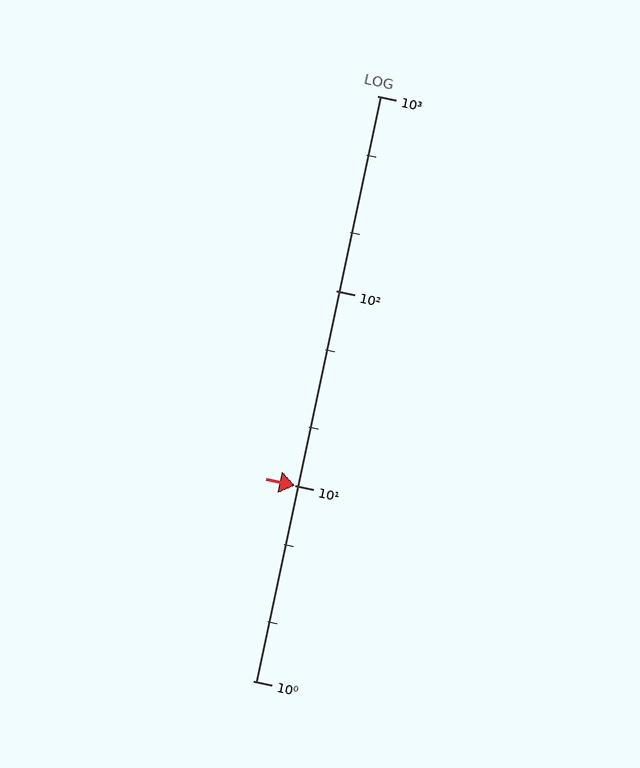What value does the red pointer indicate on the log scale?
The pointer indicates approximately 10.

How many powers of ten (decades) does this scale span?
The scale spans 3 decades, from 1 to 1000.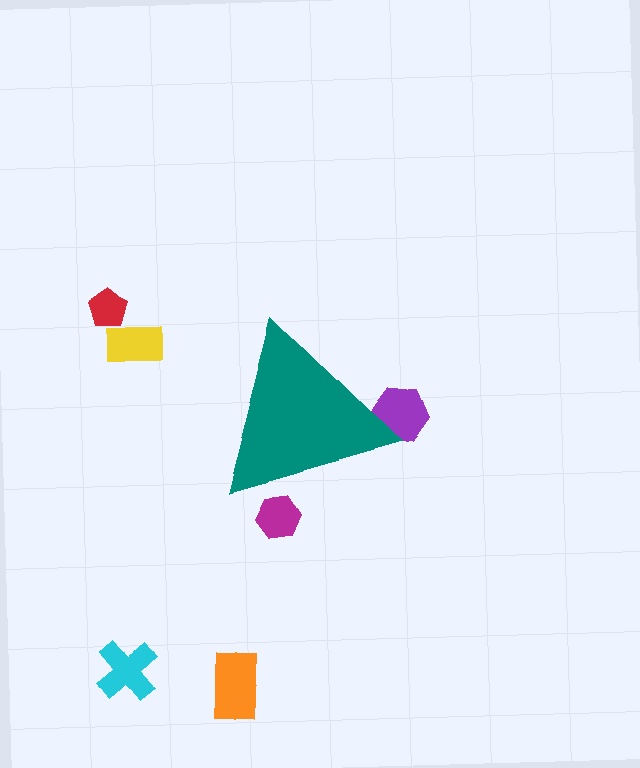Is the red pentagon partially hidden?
No, the red pentagon is fully visible.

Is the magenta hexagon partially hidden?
Yes, the magenta hexagon is partially hidden behind the teal triangle.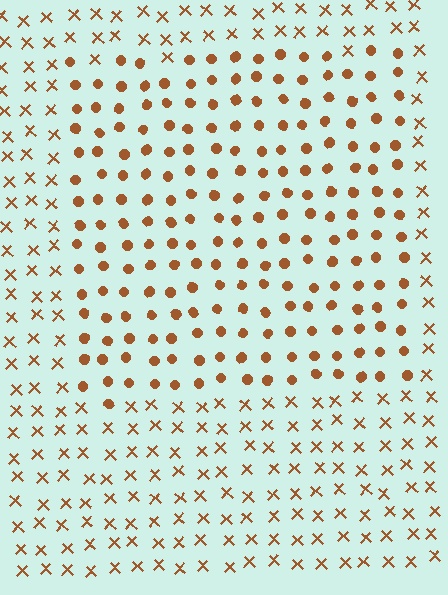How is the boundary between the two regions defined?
The boundary is defined by a change in element shape: circles inside vs. X marks outside. All elements share the same color and spacing.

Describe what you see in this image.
The image is filled with small brown elements arranged in a uniform grid. A rectangle-shaped region contains circles, while the surrounding area contains X marks. The boundary is defined purely by the change in element shape.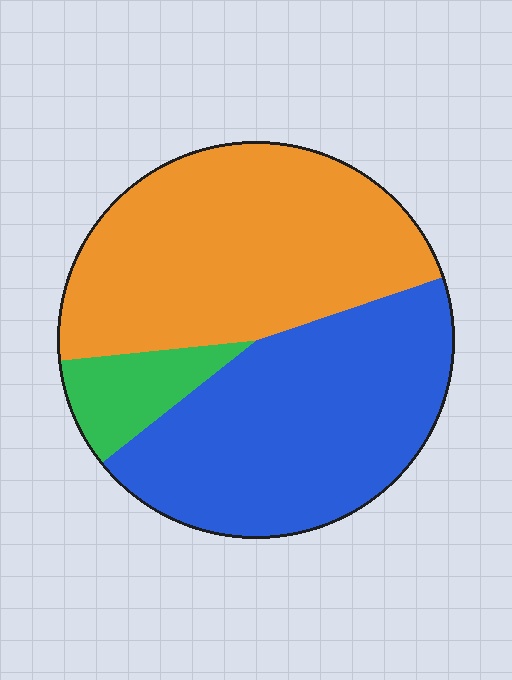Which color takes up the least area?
Green, at roughly 10%.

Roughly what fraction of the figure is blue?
Blue takes up between a third and a half of the figure.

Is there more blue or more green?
Blue.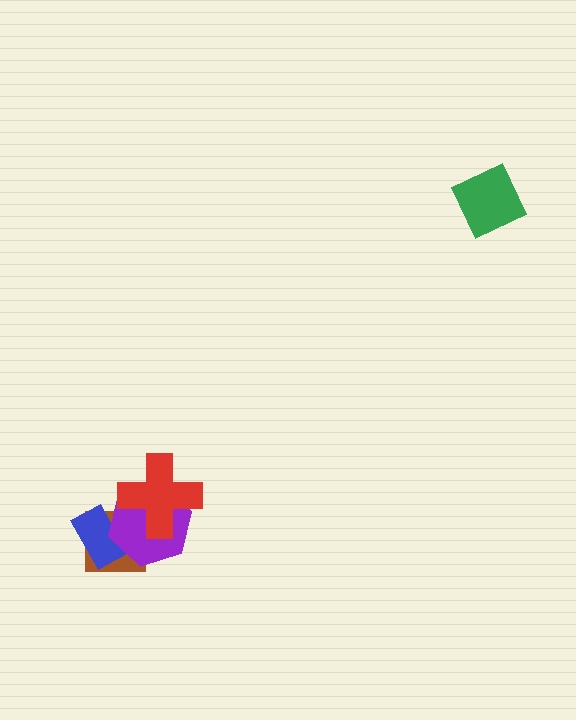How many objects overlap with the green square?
0 objects overlap with the green square.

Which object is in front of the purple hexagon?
The red cross is in front of the purple hexagon.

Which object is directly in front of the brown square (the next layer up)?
The blue rectangle is directly in front of the brown square.